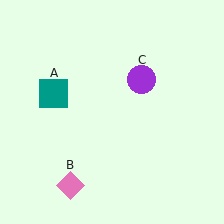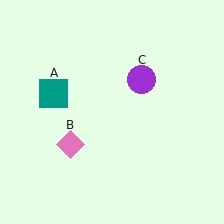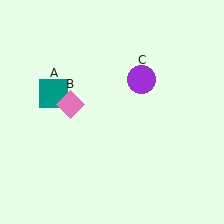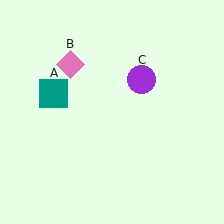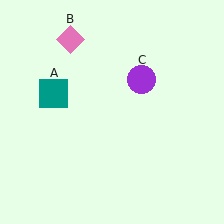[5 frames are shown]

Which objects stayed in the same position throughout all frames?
Teal square (object A) and purple circle (object C) remained stationary.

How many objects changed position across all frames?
1 object changed position: pink diamond (object B).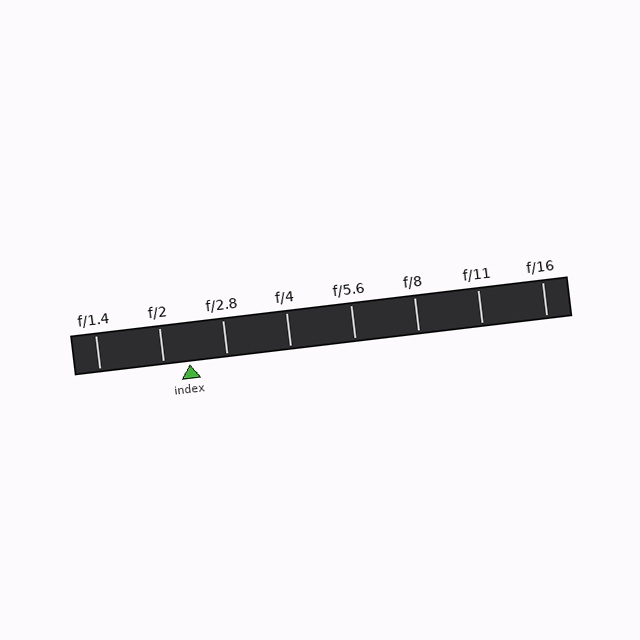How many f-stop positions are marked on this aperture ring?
There are 8 f-stop positions marked.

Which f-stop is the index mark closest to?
The index mark is closest to f/2.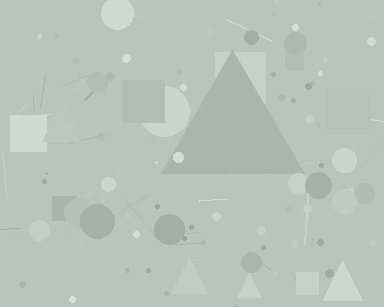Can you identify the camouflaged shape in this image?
The camouflaged shape is a triangle.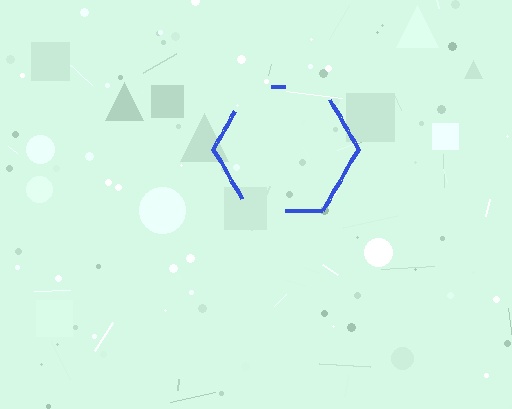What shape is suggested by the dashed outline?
The dashed outline suggests a hexagon.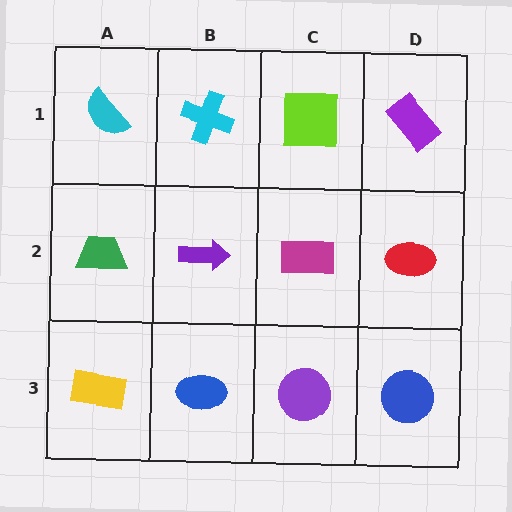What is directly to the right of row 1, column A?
A cyan cross.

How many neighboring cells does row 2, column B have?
4.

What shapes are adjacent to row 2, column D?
A purple rectangle (row 1, column D), a blue circle (row 3, column D), a magenta rectangle (row 2, column C).